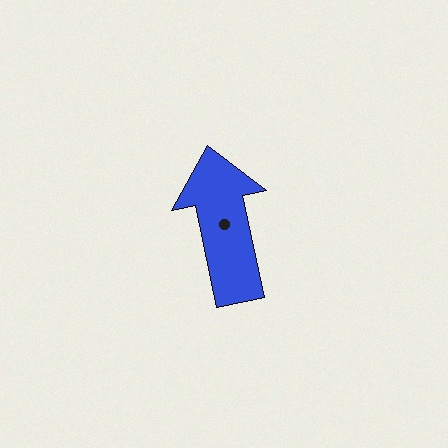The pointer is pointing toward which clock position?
Roughly 12 o'clock.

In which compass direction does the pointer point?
North.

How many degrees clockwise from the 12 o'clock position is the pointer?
Approximately 348 degrees.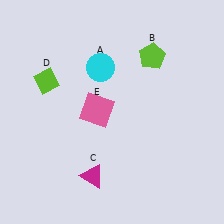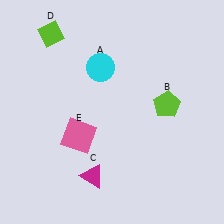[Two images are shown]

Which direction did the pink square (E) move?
The pink square (E) moved down.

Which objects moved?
The objects that moved are: the lime pentagon (B), the lime diamond (D), the pink square (E).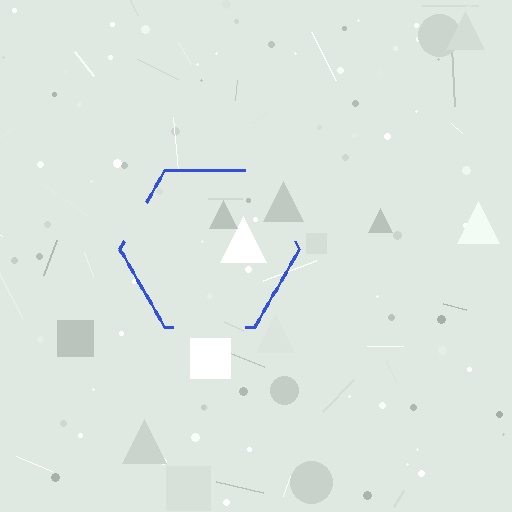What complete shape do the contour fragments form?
The contour fragments form a hexagon.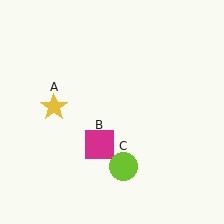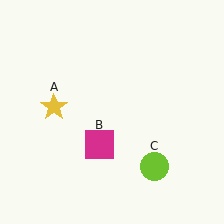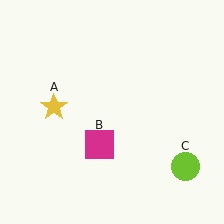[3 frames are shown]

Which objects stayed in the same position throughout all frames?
Yellow star (object A) and magenta square (object B) remained stationary.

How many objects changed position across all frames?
1 object changed position: lime circle (object C).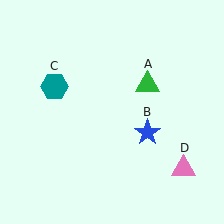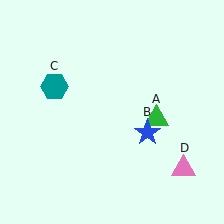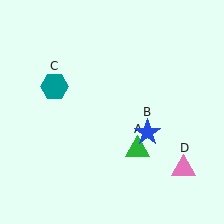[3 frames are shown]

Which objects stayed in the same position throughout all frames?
Blue star (object B) and teal hexagon (object C) and pink triangle (object D) remained stationary.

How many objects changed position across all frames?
1 object changed position: green triangle (object A).